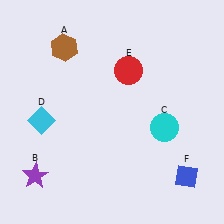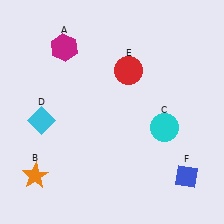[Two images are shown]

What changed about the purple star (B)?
In Image 1, B is purple. In Image 2, it changed to orange.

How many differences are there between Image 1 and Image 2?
There are 2 differences between the two images.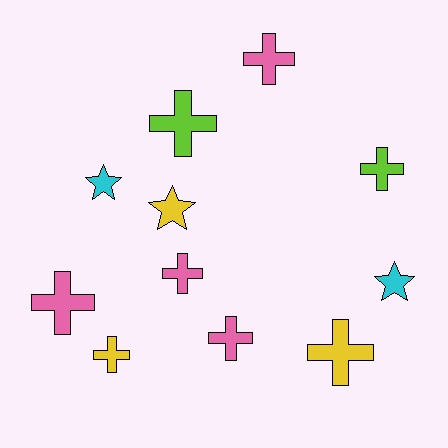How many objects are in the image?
There are 11 objects.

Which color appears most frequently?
Pink, with 4 objects.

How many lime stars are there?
There are no lime stars.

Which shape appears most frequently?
Cross, with 8 objects.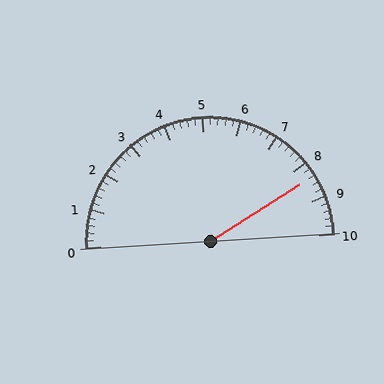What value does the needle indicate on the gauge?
The needle indicates approximately 8.4.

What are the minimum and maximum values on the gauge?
The gauge ranges from 0 to 10.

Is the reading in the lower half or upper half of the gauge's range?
The reading is in the upper half of the range (0 to 10).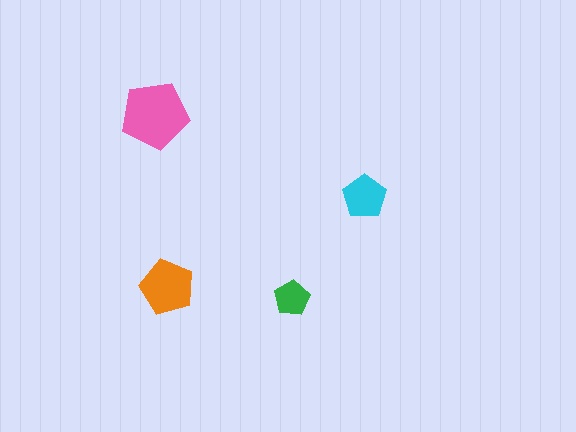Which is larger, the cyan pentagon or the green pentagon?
The cyan one.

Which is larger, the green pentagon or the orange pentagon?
The orange one.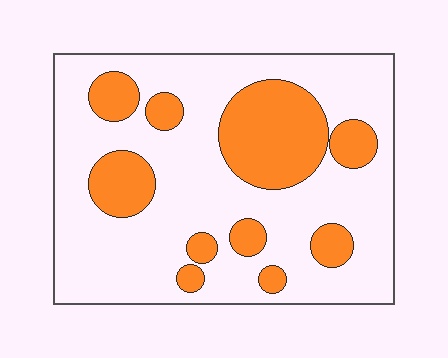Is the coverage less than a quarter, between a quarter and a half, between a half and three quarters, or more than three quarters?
Between a quarter and a half.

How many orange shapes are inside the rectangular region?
10.